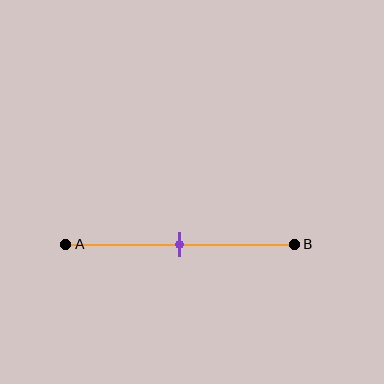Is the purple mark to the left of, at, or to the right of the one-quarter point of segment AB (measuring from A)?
The purple mark is to the right of the one-quarter point of segment AB.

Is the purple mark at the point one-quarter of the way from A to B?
No, the mark is at about 50% from A, not at the 25% one-quarter point.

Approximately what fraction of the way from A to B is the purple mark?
The purple mark is approximately 50% of the way from A to B.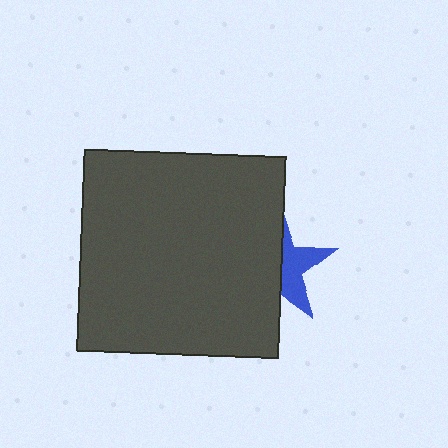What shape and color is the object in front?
The object in front is a dark gray square.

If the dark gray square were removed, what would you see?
You would see the complete blue star.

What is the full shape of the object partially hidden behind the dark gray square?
The partially hidden object is a blue star.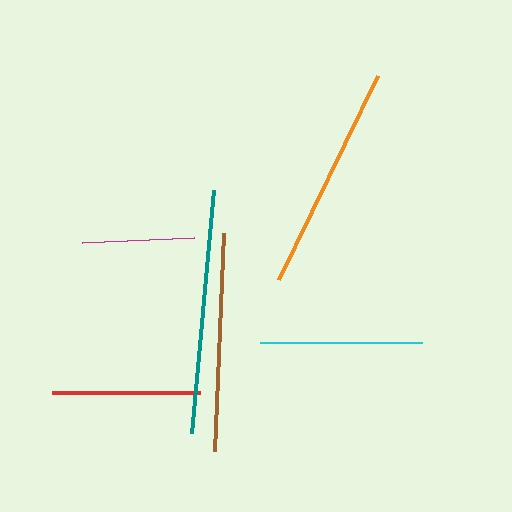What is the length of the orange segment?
The orange segment is approximately 226 pixels long.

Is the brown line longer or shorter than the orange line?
The orange line is longer than the brown line.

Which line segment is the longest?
The teal line is the longest at approximately 244 pixels.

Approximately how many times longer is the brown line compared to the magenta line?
The brown line is approximately 1.9 times the length of the magenta line.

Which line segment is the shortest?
The magenta line is the shortest at approximately 112 pixels.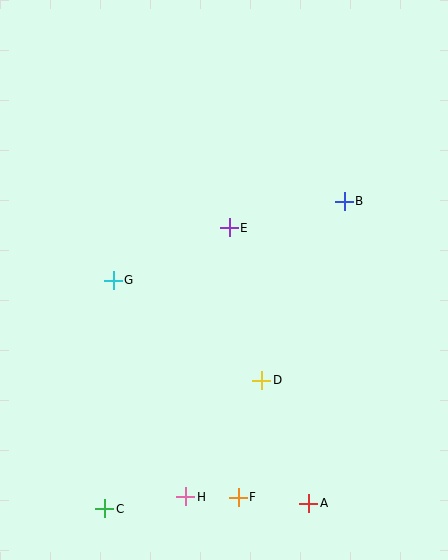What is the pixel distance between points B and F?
The distance between B and F is 314 pixels.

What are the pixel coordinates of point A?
Point A is at (309, 503).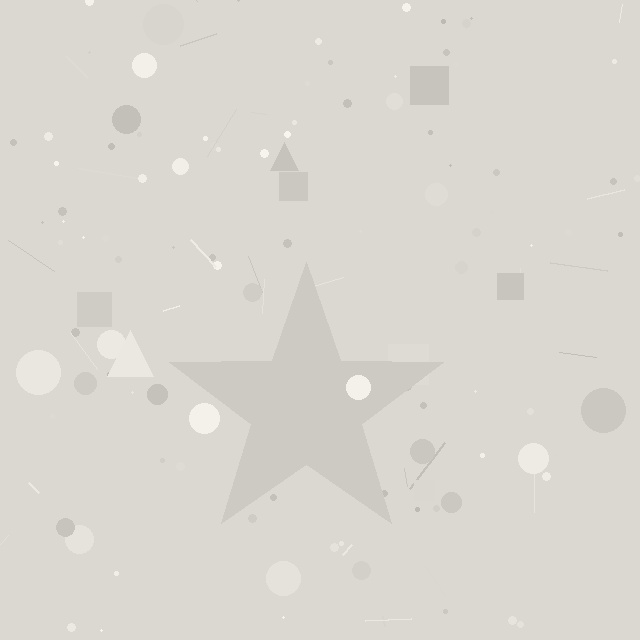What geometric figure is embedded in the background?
A star is embedded in the background.